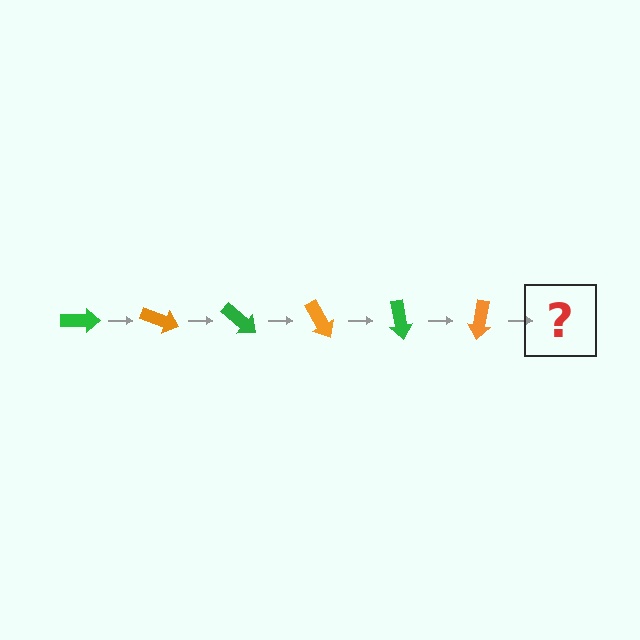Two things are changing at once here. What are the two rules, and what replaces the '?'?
The two rules are that it rotates 20 degrees each step and the color cycles through green and orange. The '?' should be a green arrow, rotated 120 degrees from the start.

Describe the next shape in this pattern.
It should be a green arrow, rotated 120 degrees from the start.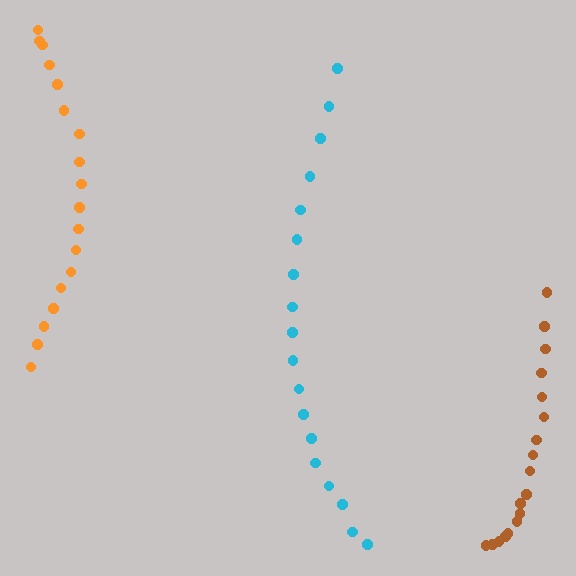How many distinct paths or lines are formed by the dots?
There are 3 distinct paths.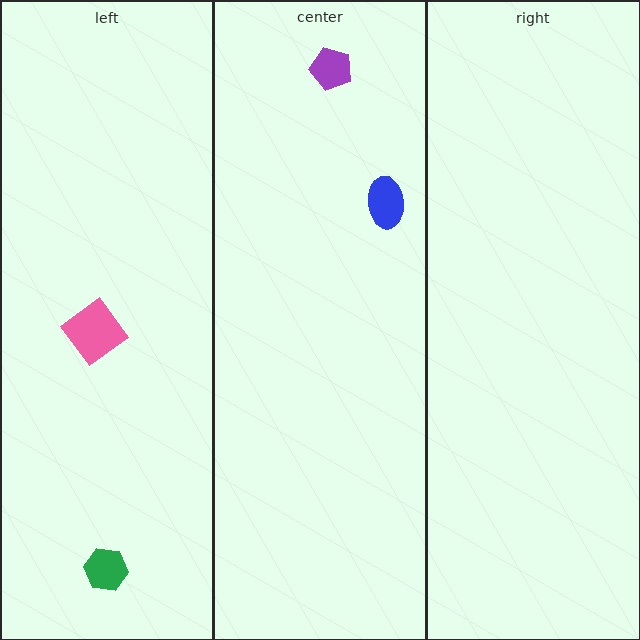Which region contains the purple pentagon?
The center region.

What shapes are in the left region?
The green hexagon, the pink diamond.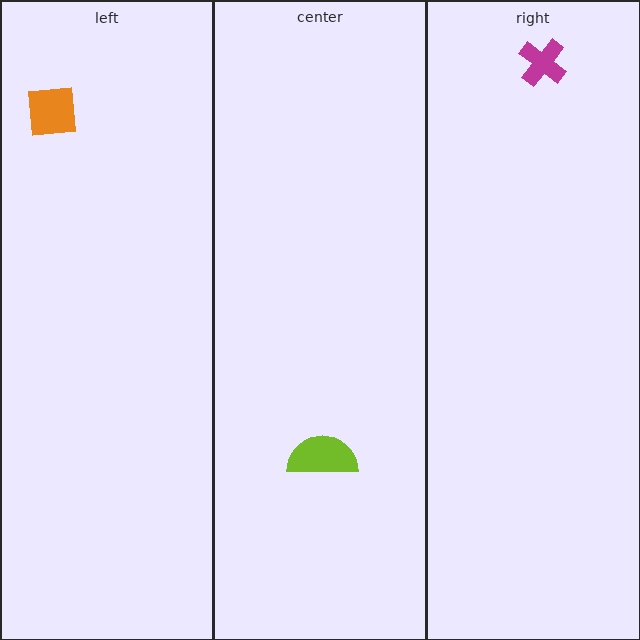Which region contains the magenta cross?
The right region.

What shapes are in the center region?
The lime semicircle.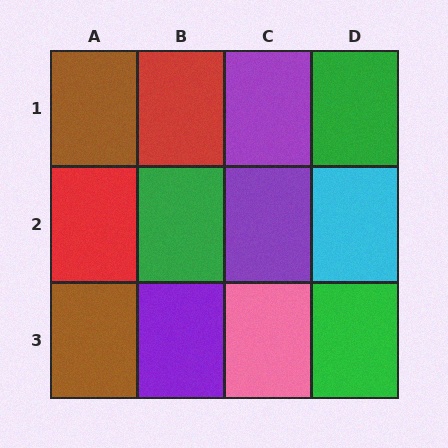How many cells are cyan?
1 cell is cyan.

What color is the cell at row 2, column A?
Red.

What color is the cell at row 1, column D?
Green.